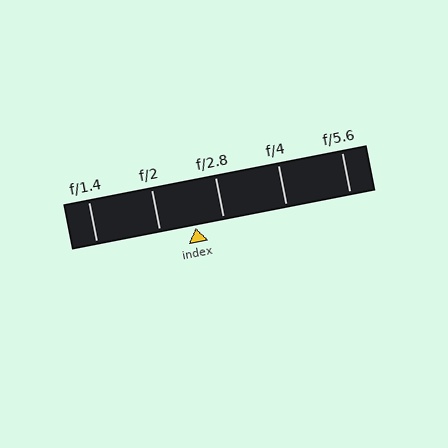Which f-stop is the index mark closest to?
The index mark is closest to f/2.8.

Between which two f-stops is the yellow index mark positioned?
The index mark is between f/2 and f/2.8.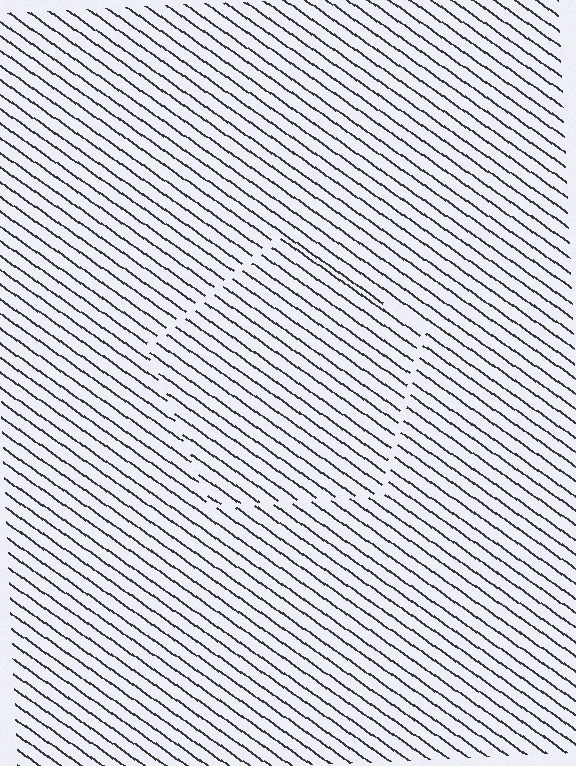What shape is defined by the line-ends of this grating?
An illusory pentagon. The interior of the shape contains the same grating, shifted by half a period — the contour is defined by the phase discontinuity where line-ends from the inner and outer gratings abut.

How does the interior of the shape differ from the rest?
The interior of the shape contains the same grating, shifted by half a period — the contour is defined by the phase discontinuity where line-ends from the inner and outer gratings abut.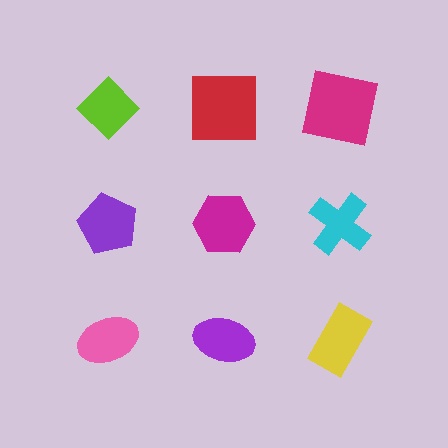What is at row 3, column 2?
A purple ellipse.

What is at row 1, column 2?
A red square.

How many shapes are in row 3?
3 shapes.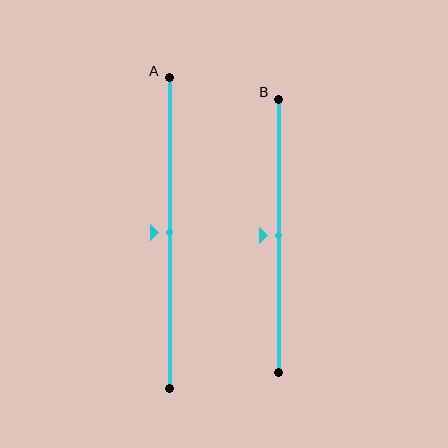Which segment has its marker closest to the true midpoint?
Segment A has its marker closest to the true midpoint.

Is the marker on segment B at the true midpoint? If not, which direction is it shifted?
Yes, the marker on segment B is at the true midpoint.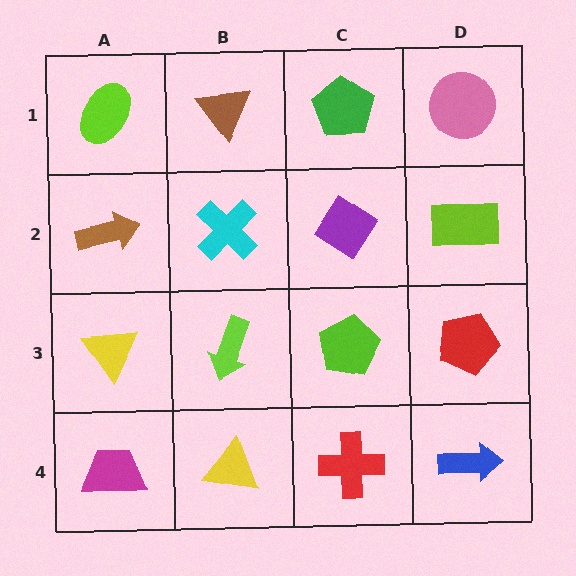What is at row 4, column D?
A blue arrow.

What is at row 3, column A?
A yellow triangle.